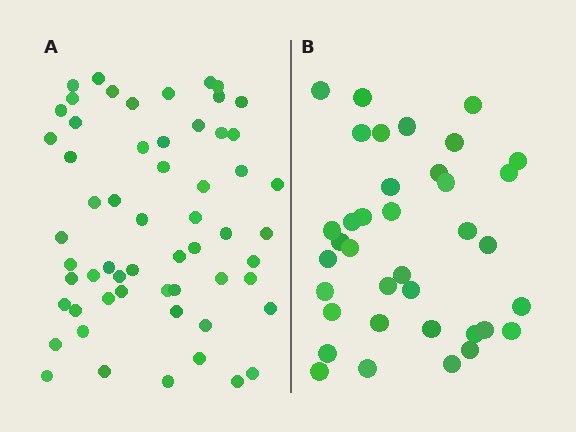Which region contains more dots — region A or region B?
Region A (the left region) has more dots.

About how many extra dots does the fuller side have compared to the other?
Region A has approximately 20 more dots than region B.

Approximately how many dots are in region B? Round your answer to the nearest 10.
About 40 dots. (The exact count is 37, which rounds to 40.)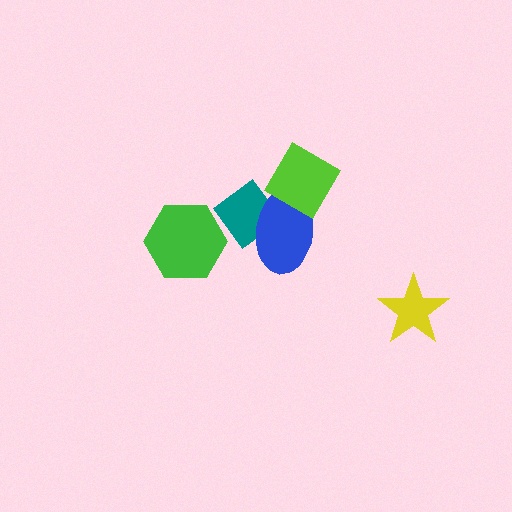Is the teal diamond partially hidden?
Yes, it is partially covered by another shape.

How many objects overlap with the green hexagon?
1 object overlaps with the green hexagon.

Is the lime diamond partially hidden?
No, no other shape covers it.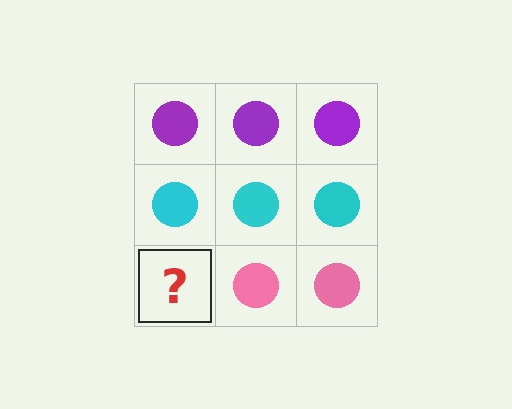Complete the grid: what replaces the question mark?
The question mark should be replaced with a pink circle.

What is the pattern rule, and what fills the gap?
The rule is that each row has a consistent color. The gap should be filled with a pink circle.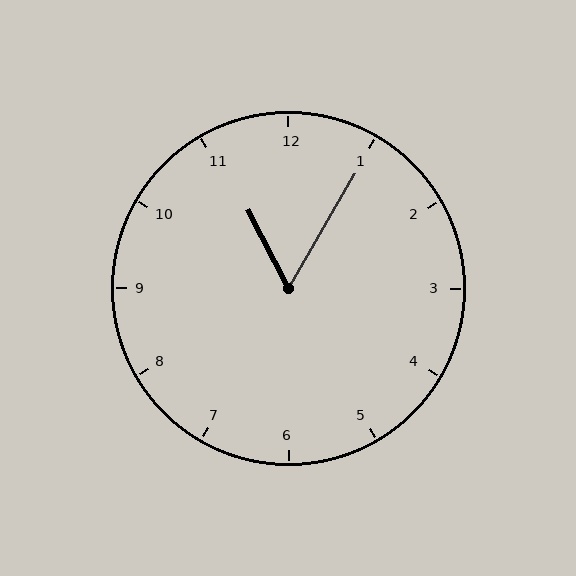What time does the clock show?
11:05.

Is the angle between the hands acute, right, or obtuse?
It is acute.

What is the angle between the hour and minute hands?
Approximately 58 degrees.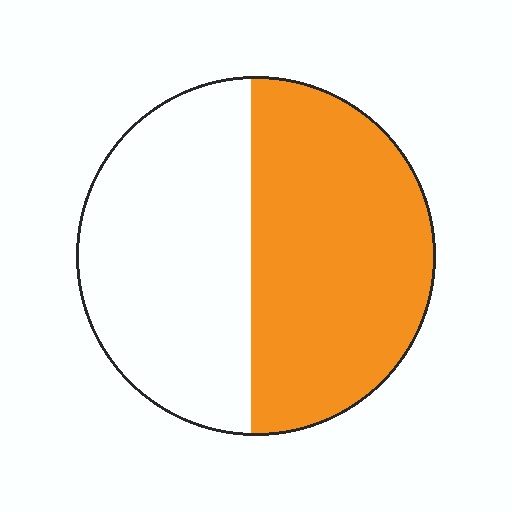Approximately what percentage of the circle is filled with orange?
Approximately 50%.